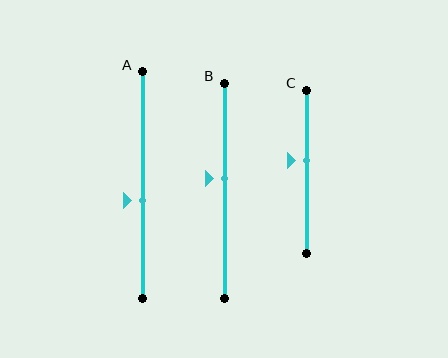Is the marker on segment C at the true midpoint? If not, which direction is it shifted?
No, the marker on segment C is shifted upward by about 7% of the segment length.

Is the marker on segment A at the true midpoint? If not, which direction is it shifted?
No, the marker on segment A is shifted downward by about 7% of the segment length.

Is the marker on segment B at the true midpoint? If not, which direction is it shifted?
No, the marker on segment B is shifted upward by about 6% of the segment length.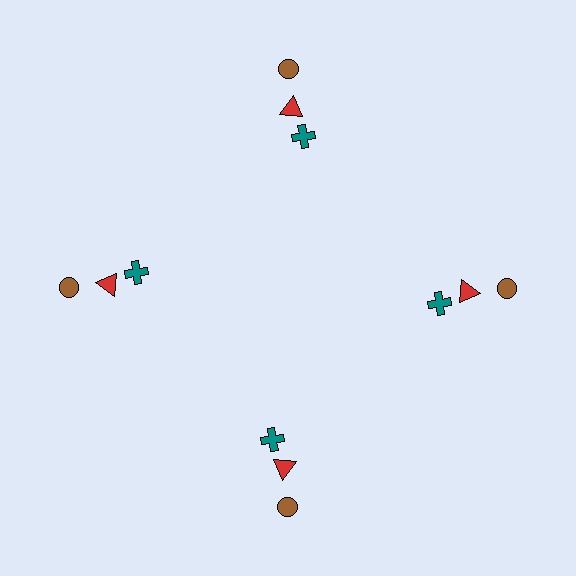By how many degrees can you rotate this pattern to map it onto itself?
The pattern maps onto itself every 90 degrees of rotation.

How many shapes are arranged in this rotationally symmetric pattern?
There are 12 shapes, arranged in 4 groups of 3.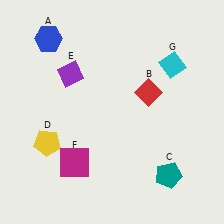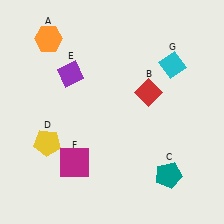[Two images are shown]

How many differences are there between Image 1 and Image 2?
There is 1 difference between the two images.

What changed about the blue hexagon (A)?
In Image 1, A is blue. In Image 2, it changed to orange.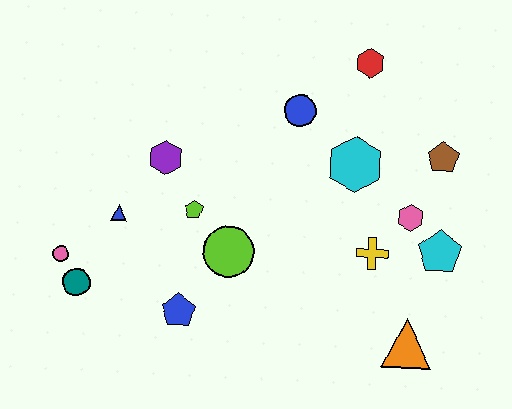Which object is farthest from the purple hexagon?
The orange triangle is farthest from the purple hexagon.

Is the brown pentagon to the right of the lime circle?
Yes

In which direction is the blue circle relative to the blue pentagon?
The blue circle is above the blue pentagon.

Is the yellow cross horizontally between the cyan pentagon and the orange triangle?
No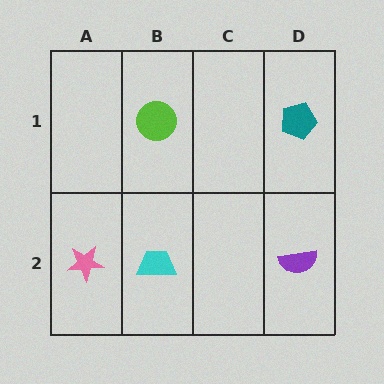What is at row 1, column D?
A teal pentagon.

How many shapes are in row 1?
2 shapes.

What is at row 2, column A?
A pink star.